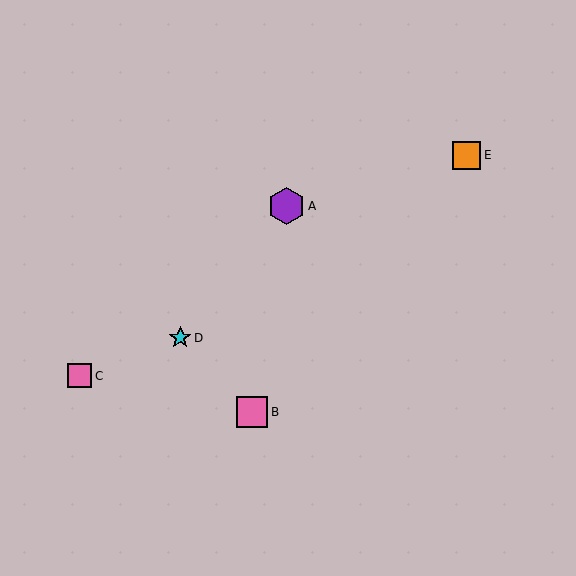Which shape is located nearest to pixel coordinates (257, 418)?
The pink square (labeled B) at (252, 412) is nearest to that location.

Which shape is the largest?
The purple hexagon (labeled A) is the largest.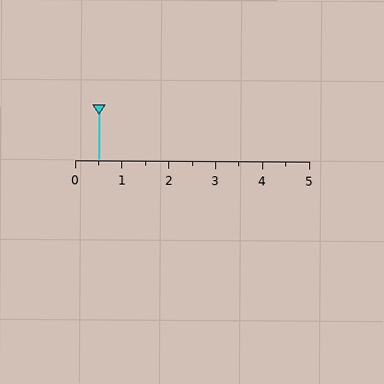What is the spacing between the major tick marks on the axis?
The major ticks are spaced 1 apart.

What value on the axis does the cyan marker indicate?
The marker indicates approximately 0.5.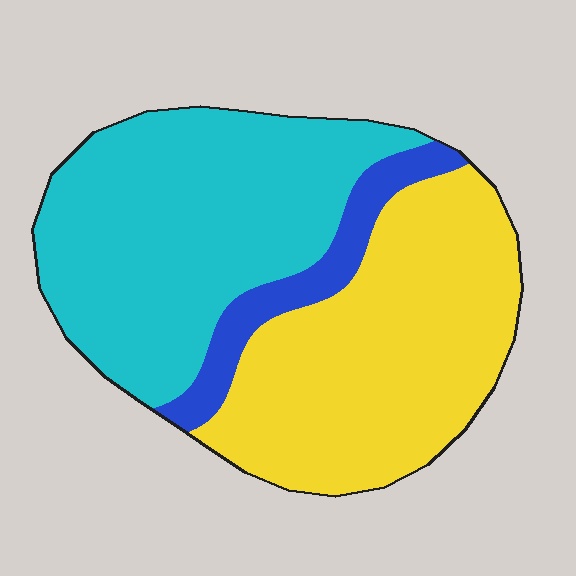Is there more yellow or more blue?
Yellow.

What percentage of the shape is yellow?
Yellow covers roughly 45% of the shape.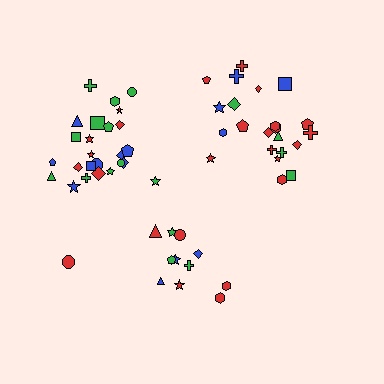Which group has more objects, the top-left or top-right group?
The top-left group.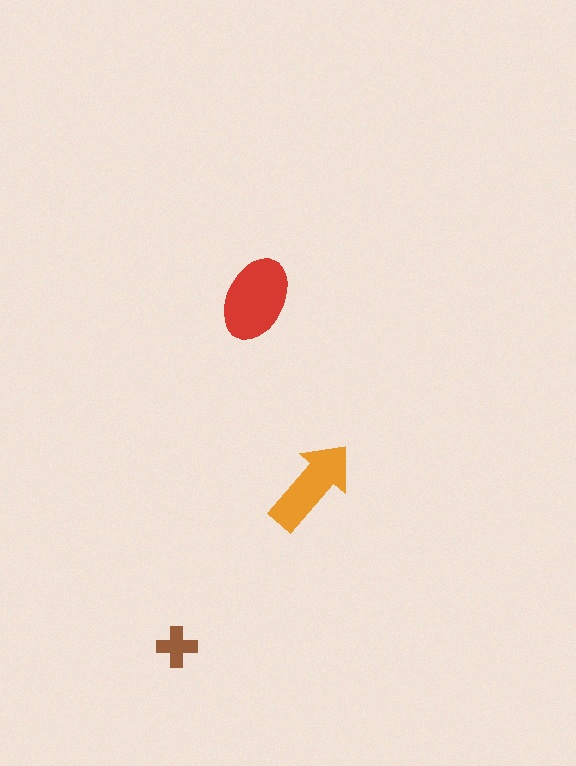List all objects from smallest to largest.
The brown cross, the orange arrow, the red ellipse.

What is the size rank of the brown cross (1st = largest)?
3rd.